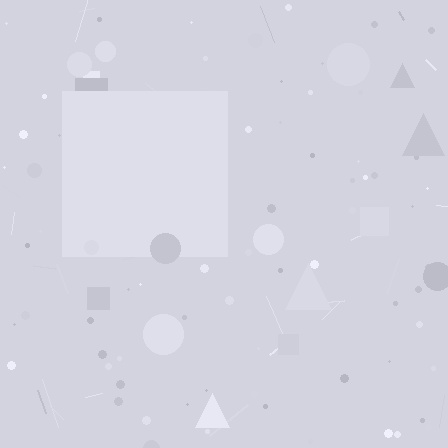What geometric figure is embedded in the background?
A square is embedded in the background.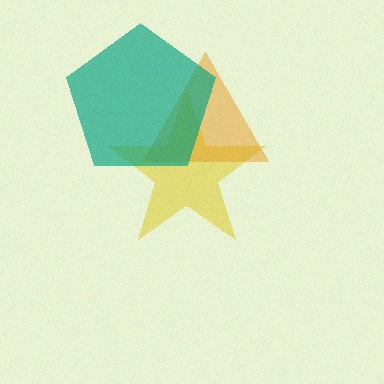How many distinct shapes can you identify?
There are 3 distinct shapes: a yellow star, an orange triangle, a teal pentagon.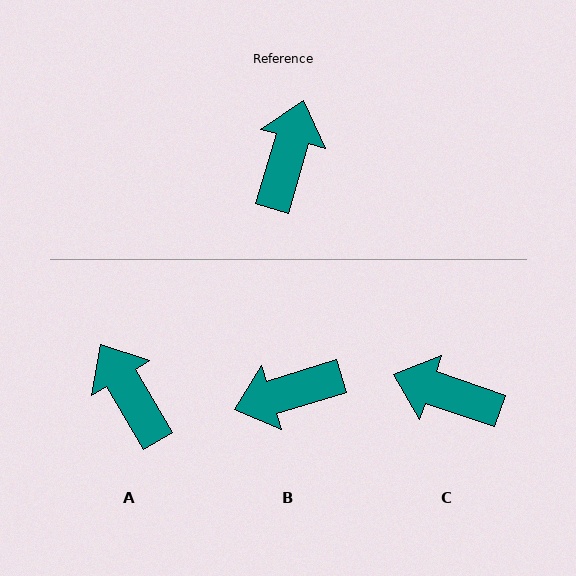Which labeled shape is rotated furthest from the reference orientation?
B, about 124 degrees away.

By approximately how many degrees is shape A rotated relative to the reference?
Approximately 47 degrees counter-clockwise.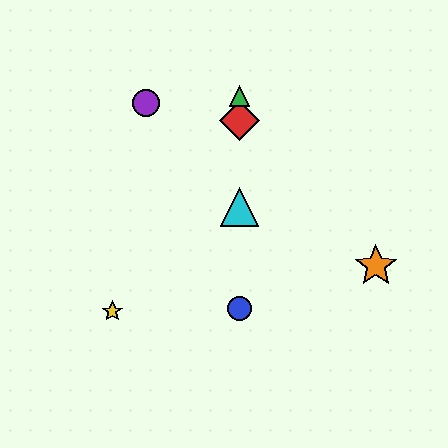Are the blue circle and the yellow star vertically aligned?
No, the blue circle is at x≈240 and the yellow star is at x≈112.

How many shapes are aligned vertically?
4 shapes (the red diamond, the blue circle, the green triangle, the cyan triangle) are aligned vertically.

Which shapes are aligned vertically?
The red diamond, the blue circle, the green triangle, the cyan triangle are aligned vertically.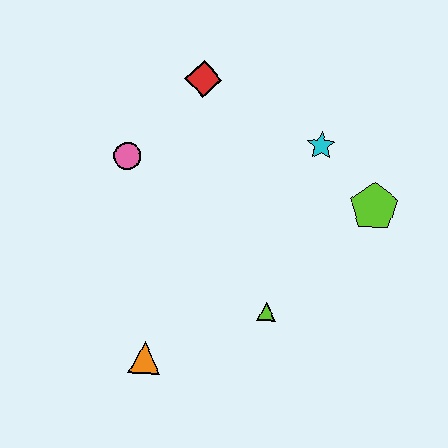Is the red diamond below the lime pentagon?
No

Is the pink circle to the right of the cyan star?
No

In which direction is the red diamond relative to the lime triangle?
The red diamond is above the lime triangle.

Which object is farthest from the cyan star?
The orange triangle is farthest from the cyan star.